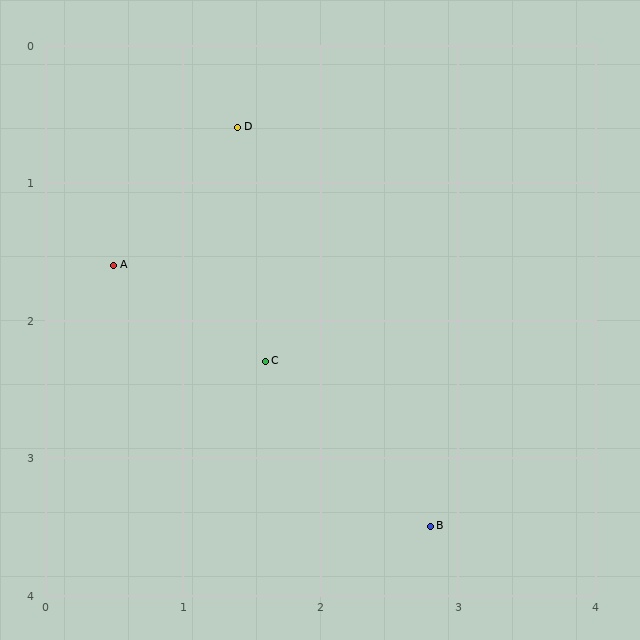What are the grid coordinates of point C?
Point C is at approximately (1.6, 2.3).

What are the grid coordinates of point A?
Point A is at approximately (0.5, 1.6).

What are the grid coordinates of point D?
Point D is at approximately (1.4, 0.6).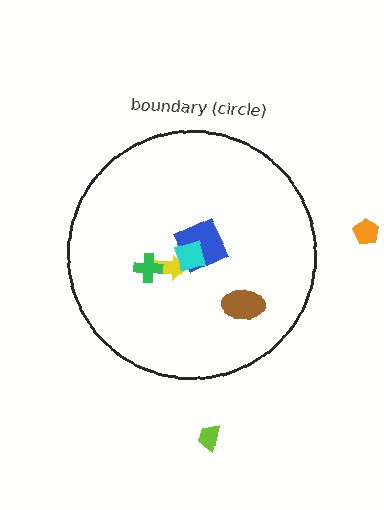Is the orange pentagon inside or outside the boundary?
Outside.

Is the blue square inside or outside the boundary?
Inside.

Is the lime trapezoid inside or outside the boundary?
Outside.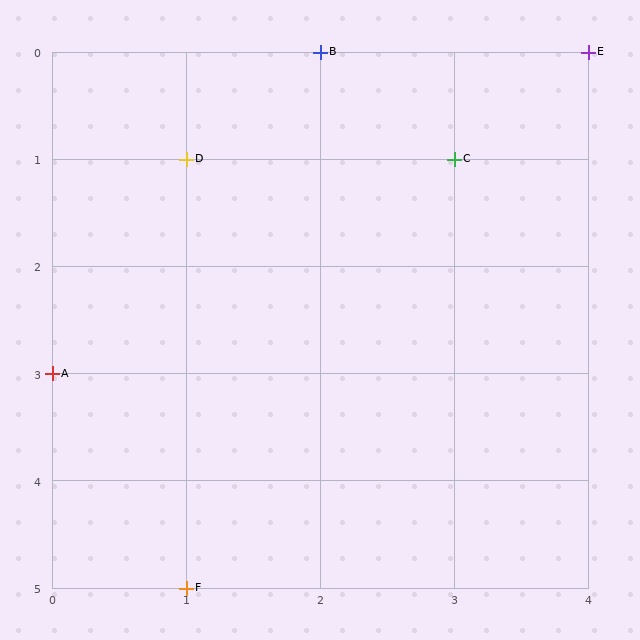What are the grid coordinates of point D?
Point D is at grid coordinates (1, 1).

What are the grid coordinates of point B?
Point B is at grid coordinates (2, 0).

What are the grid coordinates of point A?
Point A is at grid coordinates (0, 3).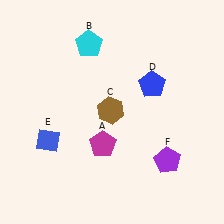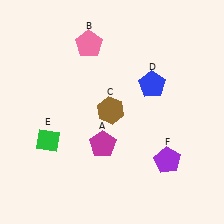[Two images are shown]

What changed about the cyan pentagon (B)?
In Image 1, B is cyan. In Image 2, it changed to pink.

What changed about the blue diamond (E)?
In Image 1, E is blue. In Image 2, it changed to green.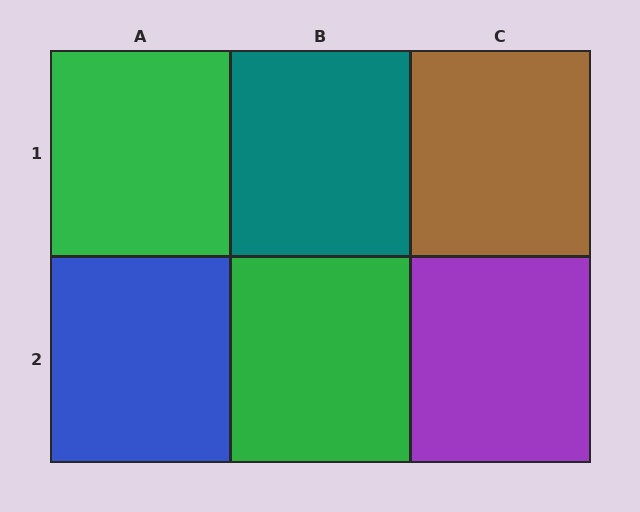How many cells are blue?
1 cell is blue.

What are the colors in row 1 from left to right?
Green, teal, brown.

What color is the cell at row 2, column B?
Green.